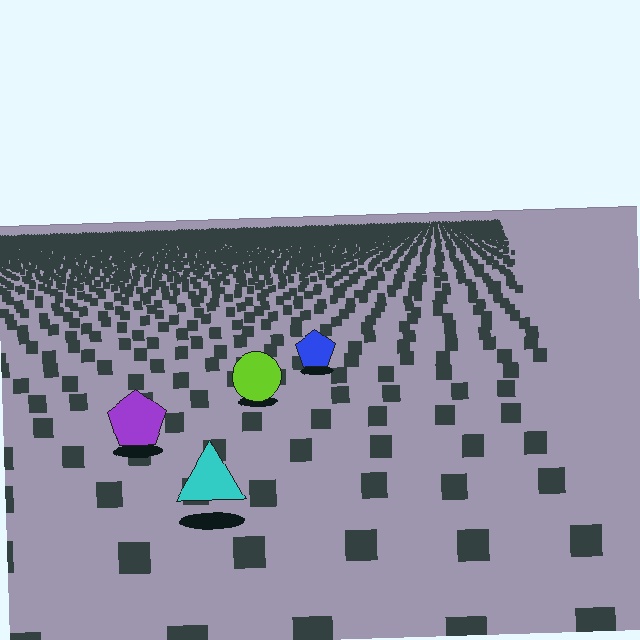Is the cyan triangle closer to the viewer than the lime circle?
Yes. The cyan triangle is closer — you can tell from the texture gradient: the ground texture is coarser near it.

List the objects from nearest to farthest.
From nearest to farthest: the cyan triangle, the purple pentagon, the lime circle, the blue pentagon.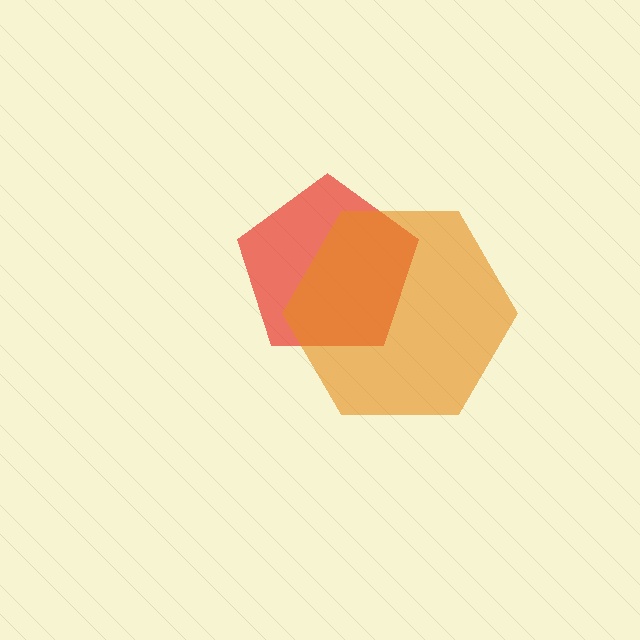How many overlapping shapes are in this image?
There are 2 overlapping shapes in the image.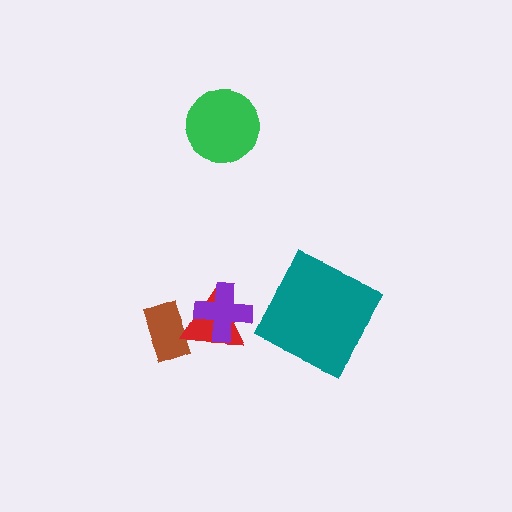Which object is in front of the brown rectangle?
The red triangle is in front of the brown rectangle.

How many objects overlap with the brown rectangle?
1 object overlaps with the brown rectangle.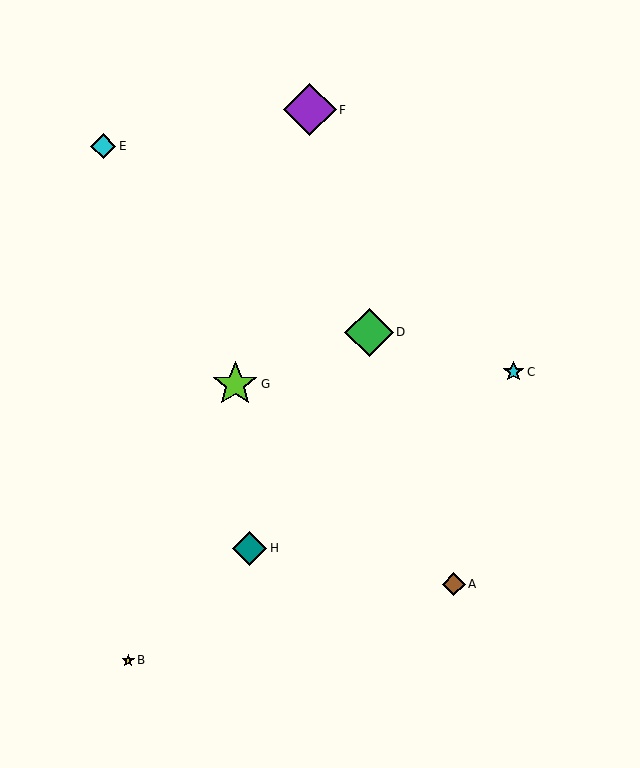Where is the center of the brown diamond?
The center of the brown diamond is at (454, 584).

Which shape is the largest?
The purple diamond (labeled F) is the largest.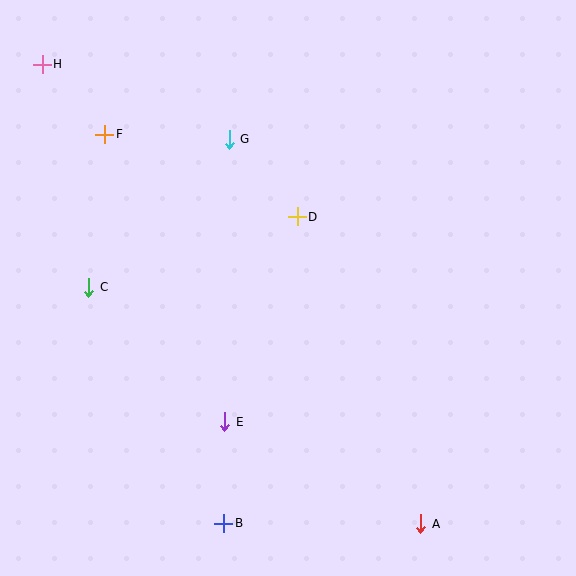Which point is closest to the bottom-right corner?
Point A is closest to the bottom-right corner.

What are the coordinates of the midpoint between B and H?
The midpoint between B and H is at (133, 294).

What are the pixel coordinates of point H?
Point H is at (42, 64).